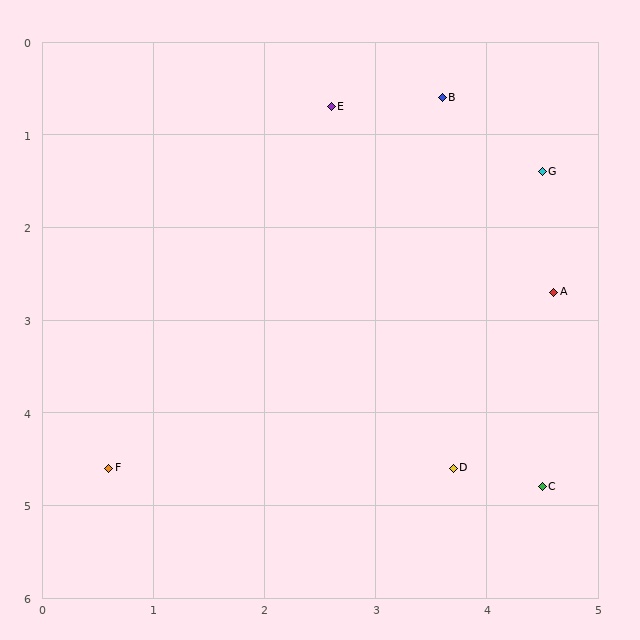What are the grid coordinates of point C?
Point C is at approximately (4.5, 4.8).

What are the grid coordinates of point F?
Point F is at approximately (0.6, 4.6).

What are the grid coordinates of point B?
Point B is at approximately (3.6, 0.6).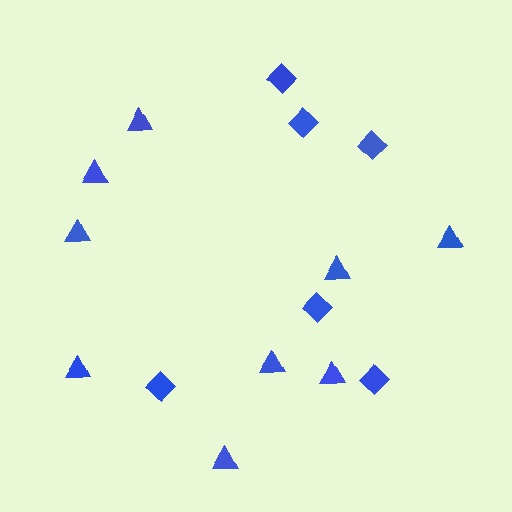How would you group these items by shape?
There are 2 groups: one group of triangles (9) and one group of diamonds (6).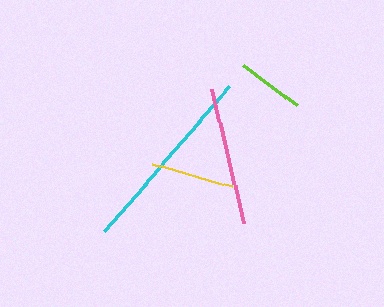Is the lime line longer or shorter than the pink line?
The pink line is longer than the lime line.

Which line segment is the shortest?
The lime line is the shortest at approximately 68 pixels.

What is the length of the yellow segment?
The yellow segment is approximately 83 pixels long.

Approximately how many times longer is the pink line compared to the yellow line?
The pink line is approximately 1.7 times the length of the yellow line.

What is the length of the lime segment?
The lime segment is approximately 68 pixels long.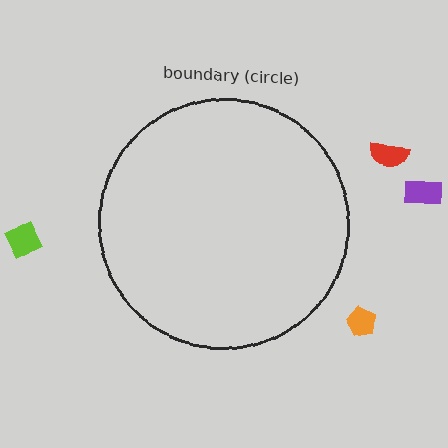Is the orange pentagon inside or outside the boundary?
Outside.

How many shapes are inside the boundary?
0 inside, 4 outside.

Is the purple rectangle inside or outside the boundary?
Outside.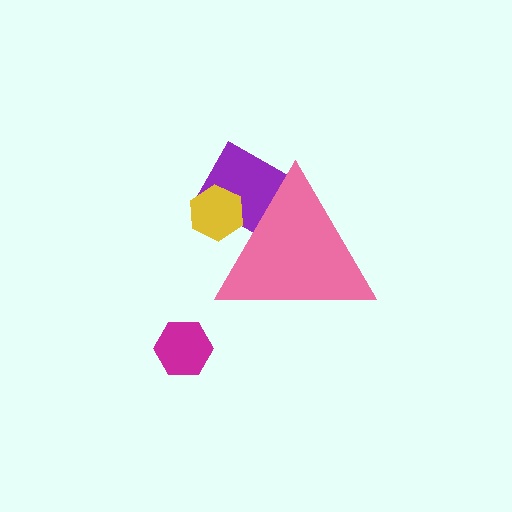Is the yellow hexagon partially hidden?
Yes, the yellow hexagon is partially hidden behind the pink triangle.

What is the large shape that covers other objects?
A pink triangle.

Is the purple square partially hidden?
Yes, the purple square is partially hidden behind the pink triangle.